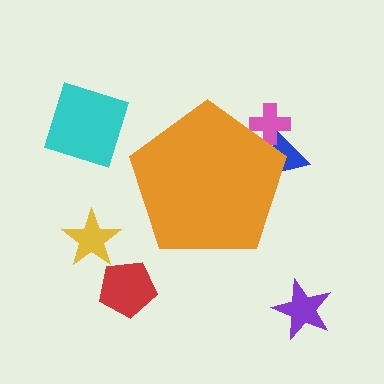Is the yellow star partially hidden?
No, the yellow star is fully visible.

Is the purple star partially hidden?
No, the purple star is fully visible.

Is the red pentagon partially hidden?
No, the red pentagon is fully visible.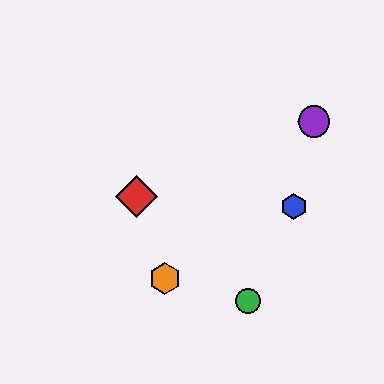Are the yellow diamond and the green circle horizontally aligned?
No, the yellow diamond is at y≈121 and the green circle is at y≈301.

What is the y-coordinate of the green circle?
The green circle is at y≈301.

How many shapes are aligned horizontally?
2 shapes (the yellow diamond, the purple circle) are aligned horizontally.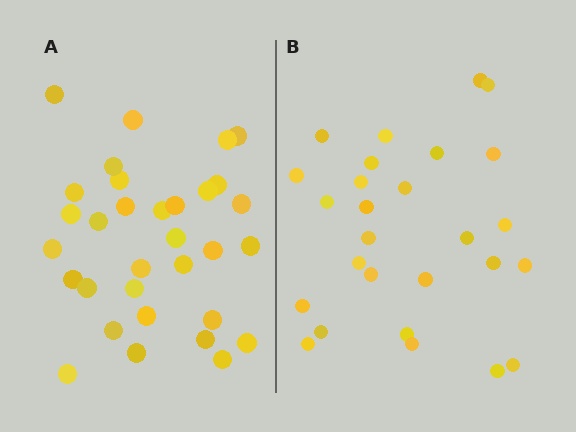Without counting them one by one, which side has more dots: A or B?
Region A (the left region) has more dots.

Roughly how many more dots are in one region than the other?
Region A has about 5 more dots than region B.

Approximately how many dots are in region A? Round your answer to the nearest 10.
About 30 dots. (The exact count is 32, which rounds to 30.)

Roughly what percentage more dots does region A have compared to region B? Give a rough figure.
About 20% more.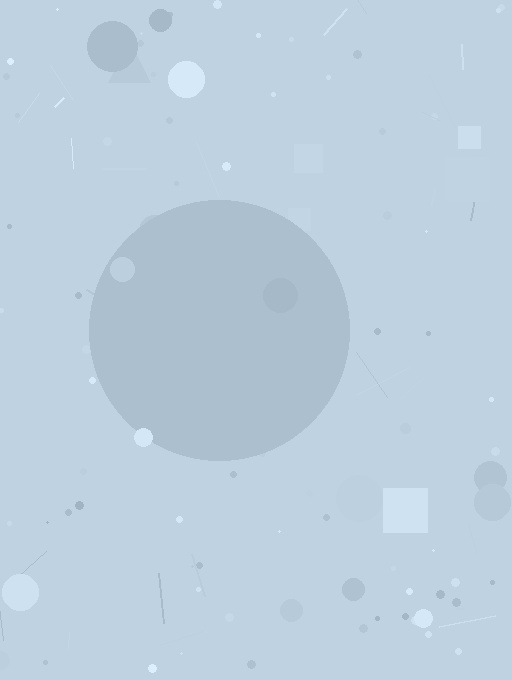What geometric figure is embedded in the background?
A circle is embedded in the background.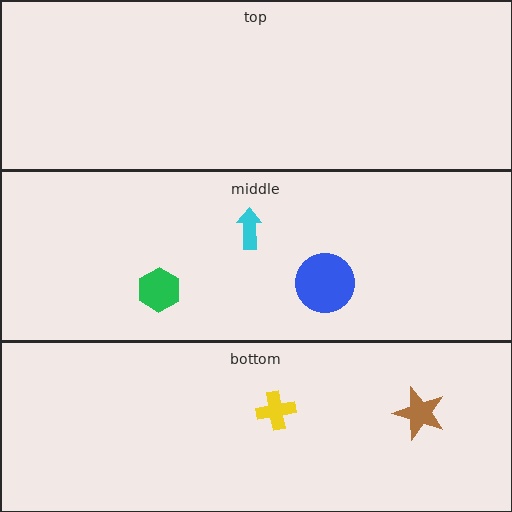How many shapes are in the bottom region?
2.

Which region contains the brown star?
The bottom region.